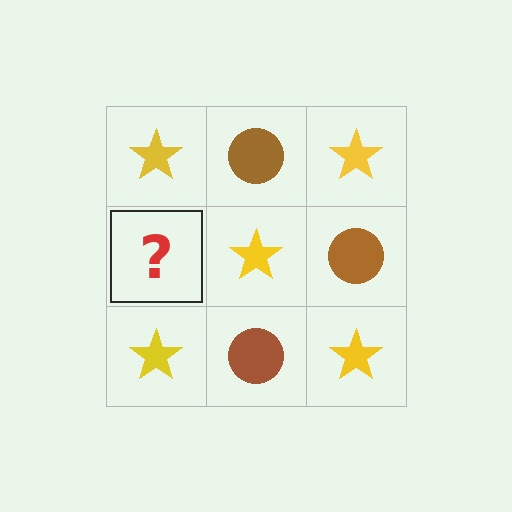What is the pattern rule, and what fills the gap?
The rule is that it alternates yellow star and brown circle in a checkerboard pattern. The gap should be filled with a brown circle.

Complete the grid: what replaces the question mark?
The question mark should be replaced with a brown circle.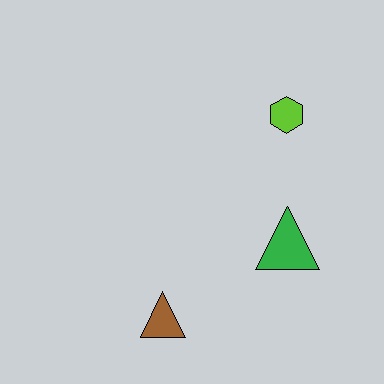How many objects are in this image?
There are 3 objects.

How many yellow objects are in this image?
There are no yellow objects.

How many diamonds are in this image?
There are no diamonds.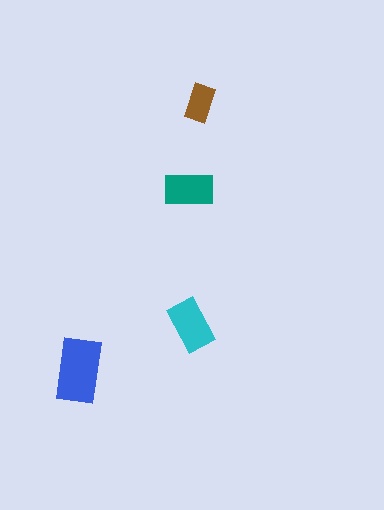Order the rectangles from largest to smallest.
the blue one, the cyan one, the teal one, the brown one.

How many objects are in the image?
There are 4 objects in the image.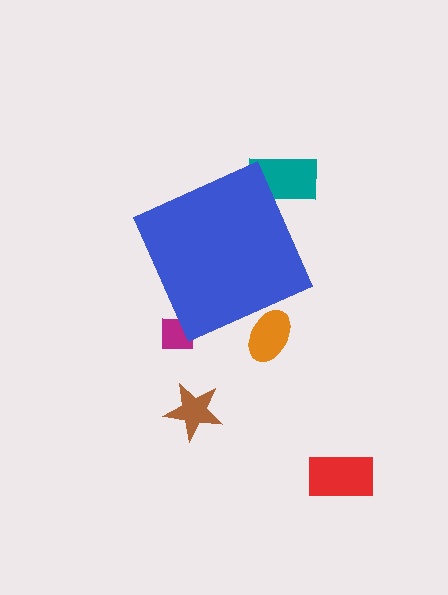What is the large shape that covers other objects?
A blue diamond.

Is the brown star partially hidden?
No, the brown star is fully visible.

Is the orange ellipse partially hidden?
Yes, the orange ellipse is partially hidden behind the blue diamond.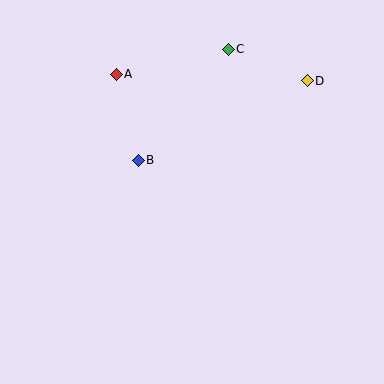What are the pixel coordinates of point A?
Point A is at (116, 74).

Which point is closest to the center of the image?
Point B at (138, 160) is closest to the center.